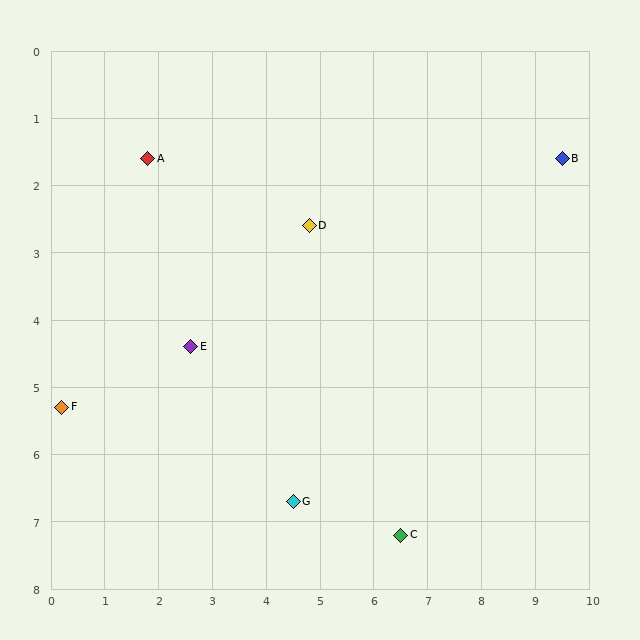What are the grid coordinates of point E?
Point E is at approximately (2.6, 4.4).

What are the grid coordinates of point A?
Point A is at approximately (1.8, 1.6).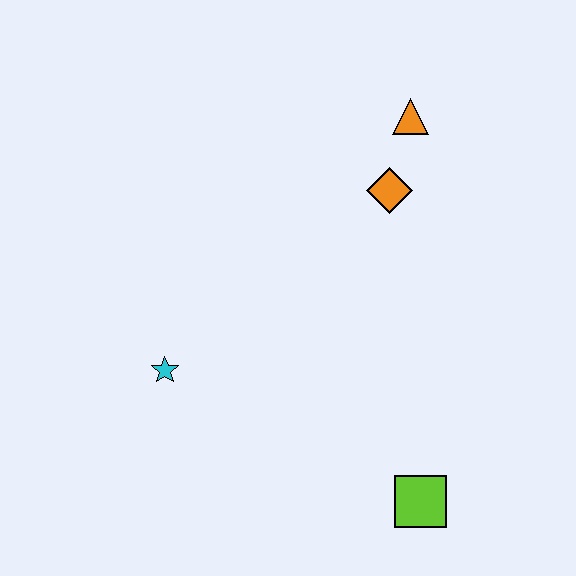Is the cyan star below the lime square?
No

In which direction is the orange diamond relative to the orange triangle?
The orange diamond is below the orange triangle.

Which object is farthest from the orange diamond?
The lime square is farthest from the orange diamond.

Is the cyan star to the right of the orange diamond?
No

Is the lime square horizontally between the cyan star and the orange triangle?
No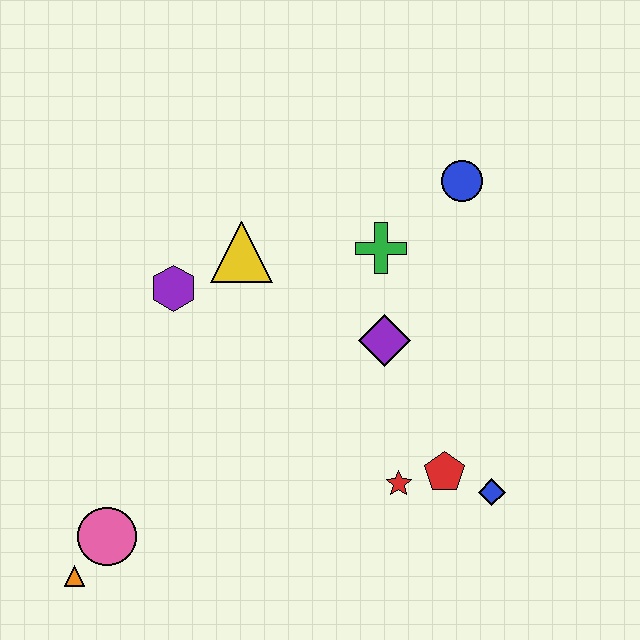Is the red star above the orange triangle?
Yes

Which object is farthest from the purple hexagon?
The blue diamond is farthest from the purple hexagon.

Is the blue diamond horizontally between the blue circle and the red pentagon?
No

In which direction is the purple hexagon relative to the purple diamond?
The purple hexagon is to the left of the purple diamond.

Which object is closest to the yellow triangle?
The purple hexagon is closest to the yellow triangle.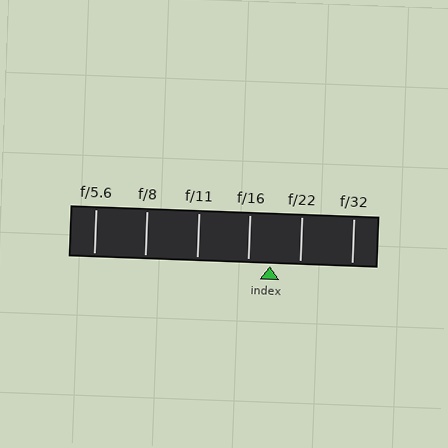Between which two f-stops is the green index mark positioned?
The index mark is between f/16 and f/22.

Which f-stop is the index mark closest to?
The index mark is closest to f/16.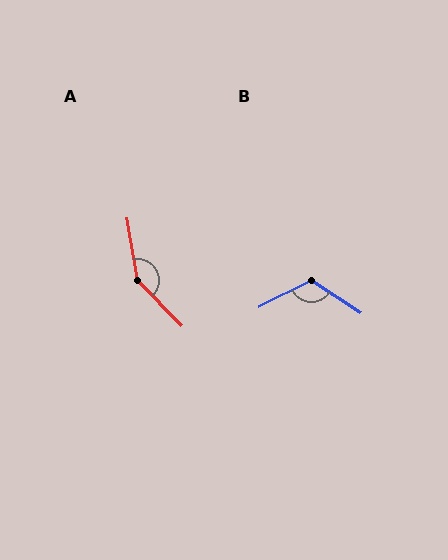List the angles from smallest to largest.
B (120°), A (146°).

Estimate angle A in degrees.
Approximately 146 degrees.